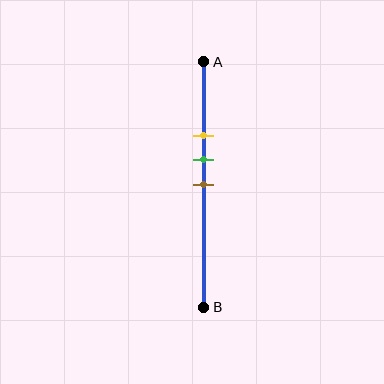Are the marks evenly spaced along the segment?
Yes, the marks are approximately evenly spaced.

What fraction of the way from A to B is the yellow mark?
The yellow mark is approximately 30% (0.3) of the way from A to B.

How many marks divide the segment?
There are 3 marks dividing the segment.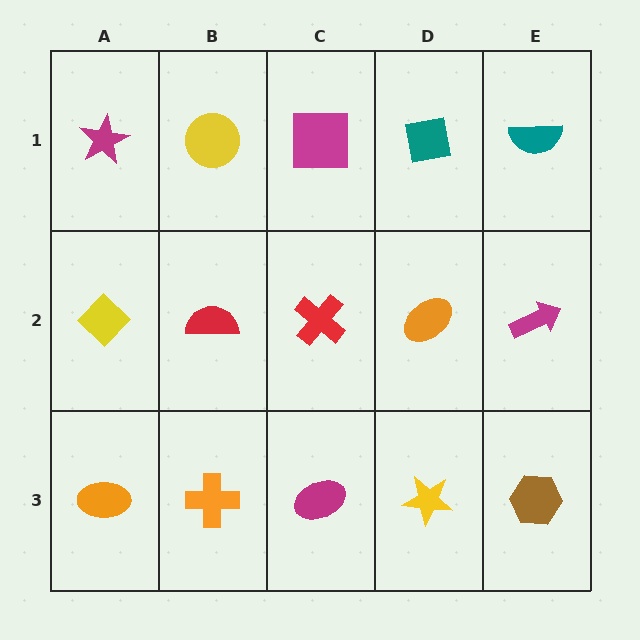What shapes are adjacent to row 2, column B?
A yellow circle (row 1, column B), an orange cross (row 3, column B), a yellow diamond (row 2, column A), a red cross (row 2, column C).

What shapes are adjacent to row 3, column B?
A red semicircle (row 2, column B), an orange ellipse (row 3, column A), a magenta ellipse (row 3, column C).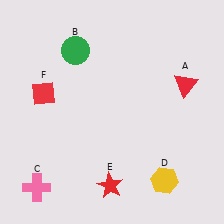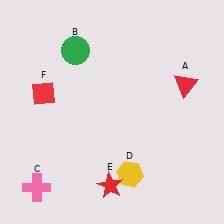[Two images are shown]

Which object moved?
The yellow hexagon (D) moved left.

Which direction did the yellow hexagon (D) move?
The yellow hexagon (D) moved left.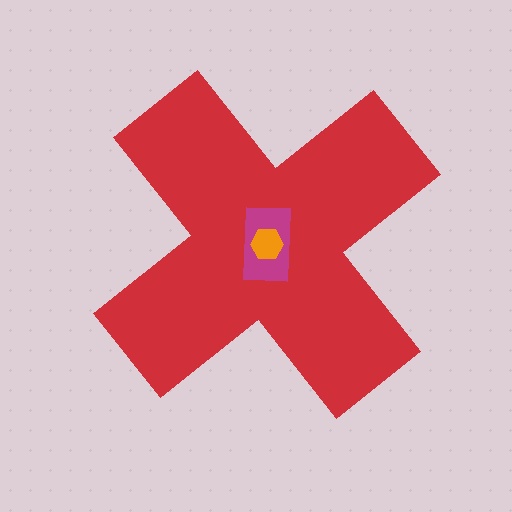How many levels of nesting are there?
3.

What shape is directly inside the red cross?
The magenta rectangle.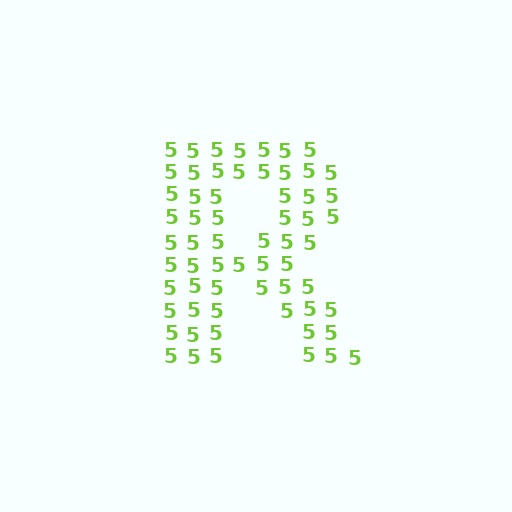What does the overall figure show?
The overall figure shows the letter R.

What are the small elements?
The small elements are digit 5's.